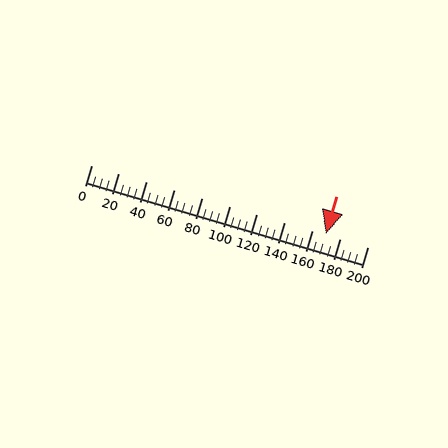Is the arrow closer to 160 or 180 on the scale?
The arrow is closer to 180.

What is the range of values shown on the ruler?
The ruler shows values from 0 to 200.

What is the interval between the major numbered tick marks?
The major tick marks are spaced 20 units apart.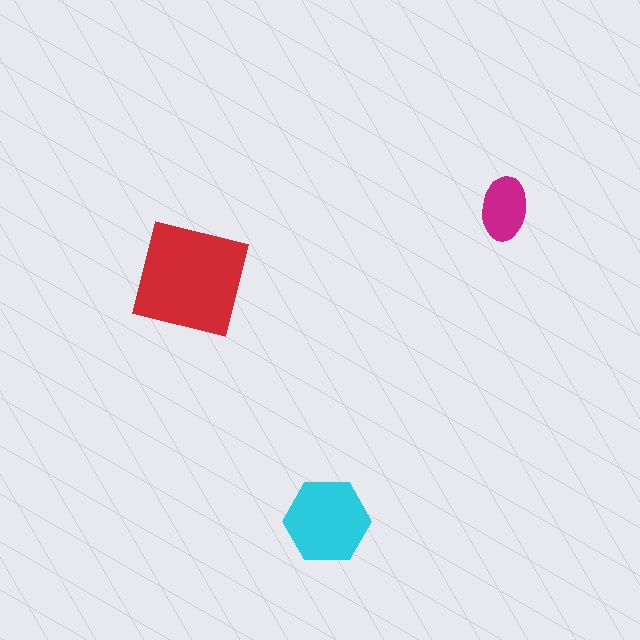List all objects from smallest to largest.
The magenta ellipse, the cyan hexagon, the red square.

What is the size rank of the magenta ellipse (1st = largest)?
3rd.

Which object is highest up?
The magenta ellipse is topmost.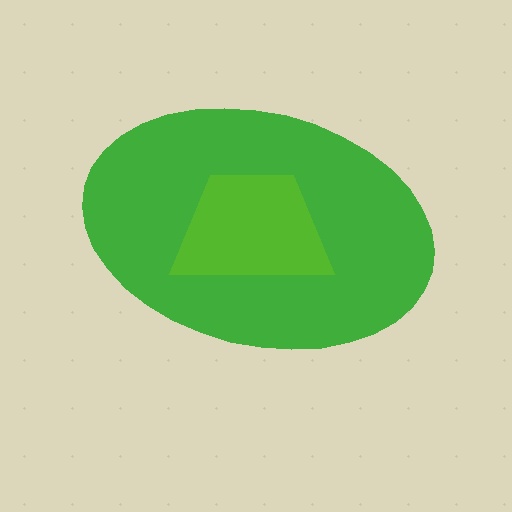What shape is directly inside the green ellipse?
The lime trapezoid.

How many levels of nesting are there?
2.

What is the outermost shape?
The green ellipse.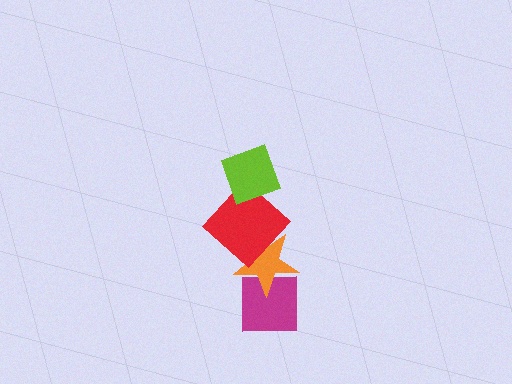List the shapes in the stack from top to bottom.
From top to bottom: the lime diamond, the red diamond, the orange star, the magenta square.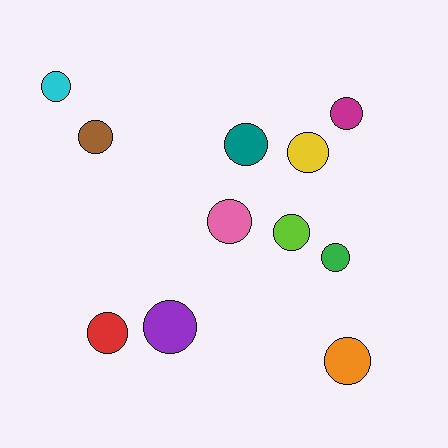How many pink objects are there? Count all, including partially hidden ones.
There is 1 pink object.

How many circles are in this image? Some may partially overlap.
There are 11 circles.